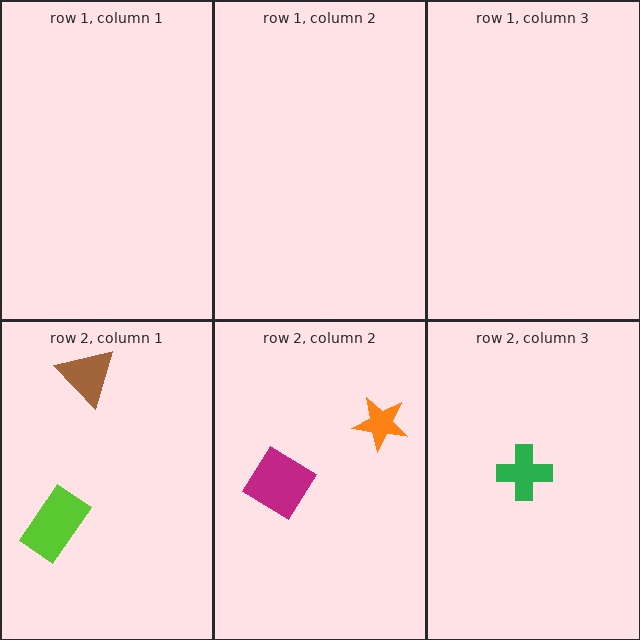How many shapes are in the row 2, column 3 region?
1.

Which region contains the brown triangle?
The row 2, column 1 region.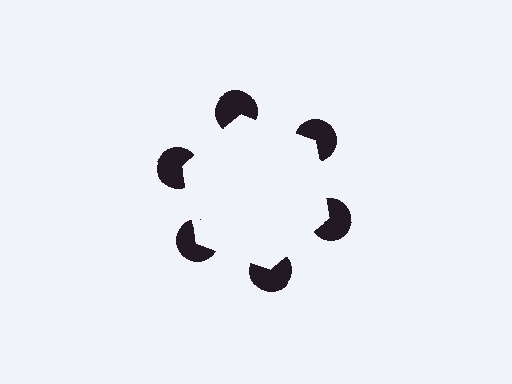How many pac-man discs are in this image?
There are 6 — one at each vertex of the illusory hexagon.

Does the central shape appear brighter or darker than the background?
It typically appears slightly brighter than the background, even though no actual brightness change is drawn.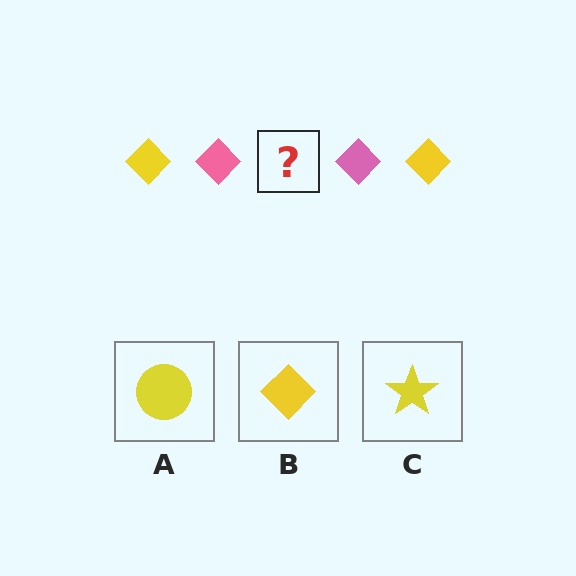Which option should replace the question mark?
Option B.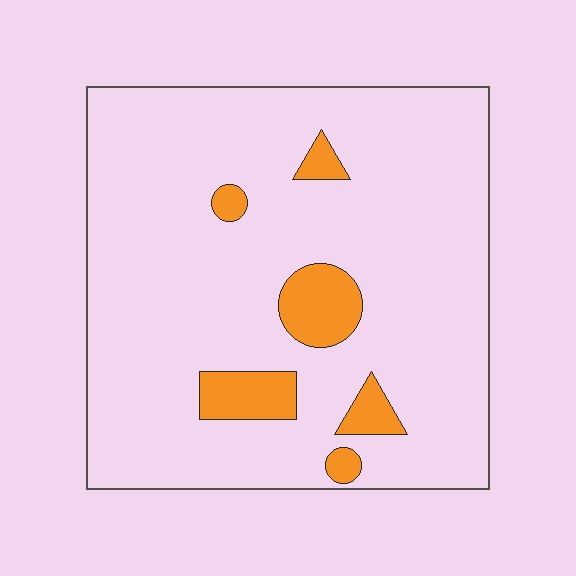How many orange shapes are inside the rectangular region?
6.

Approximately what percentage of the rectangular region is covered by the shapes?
Approximately 10%.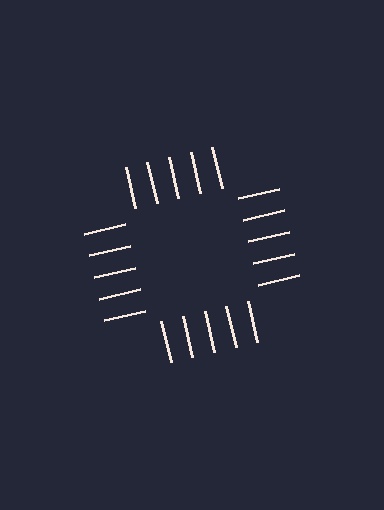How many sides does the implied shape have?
4 sides — the line-ends trace a square.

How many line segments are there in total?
20 — 5 along each of the 4 edges.